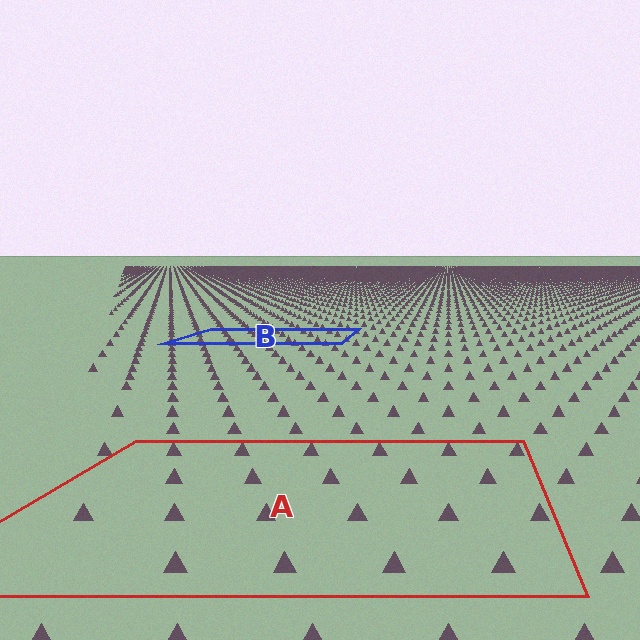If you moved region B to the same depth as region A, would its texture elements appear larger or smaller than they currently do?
They would appear larger. At a closer depth, the same texture elements are projected at a bigger on-screen size.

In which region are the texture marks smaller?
The texture marks are smaller in region B, because it is farther away.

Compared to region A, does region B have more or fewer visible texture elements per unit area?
Region B has more texture elements per unit area — they are packed more densely because it is farther away.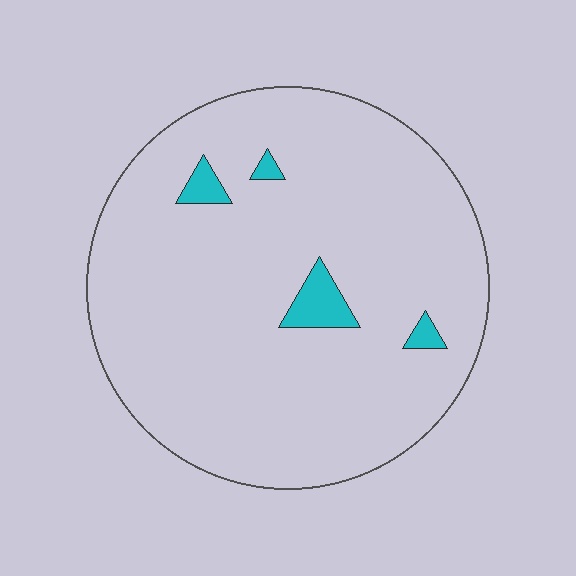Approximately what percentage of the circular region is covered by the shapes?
Approximately 5%.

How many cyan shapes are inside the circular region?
4.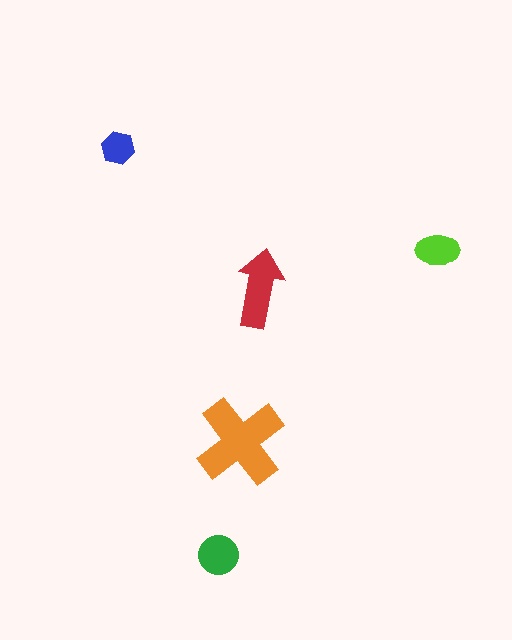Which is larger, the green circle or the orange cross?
The orange cross.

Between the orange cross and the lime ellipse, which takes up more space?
The orange cross.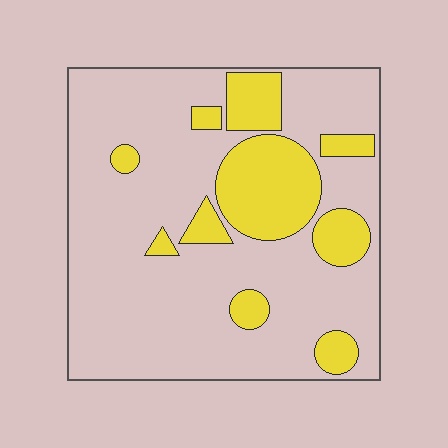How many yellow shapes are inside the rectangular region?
10.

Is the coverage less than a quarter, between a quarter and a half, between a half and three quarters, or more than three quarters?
Less than a quarter.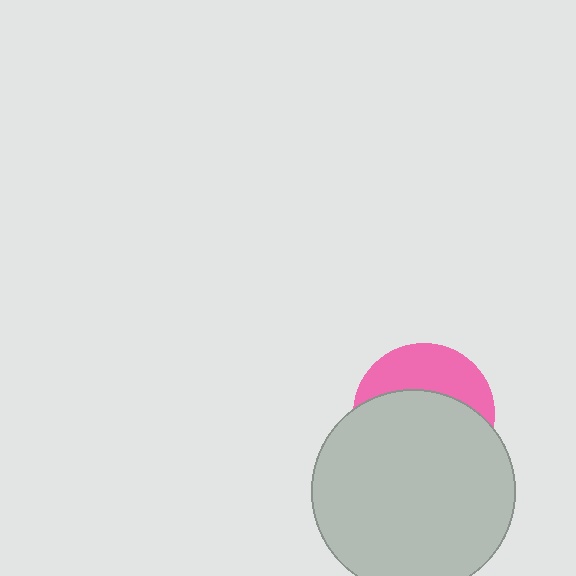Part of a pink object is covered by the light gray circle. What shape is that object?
It is a circle.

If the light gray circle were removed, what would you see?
You would see the complete pink circle.